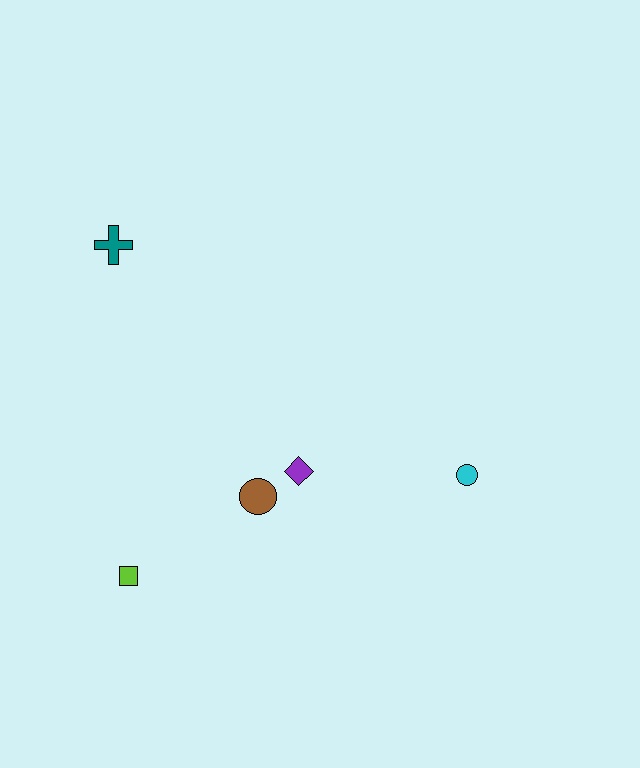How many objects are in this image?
There are 5 objects.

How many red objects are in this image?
There are no red objects.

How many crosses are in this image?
There is 1 cross.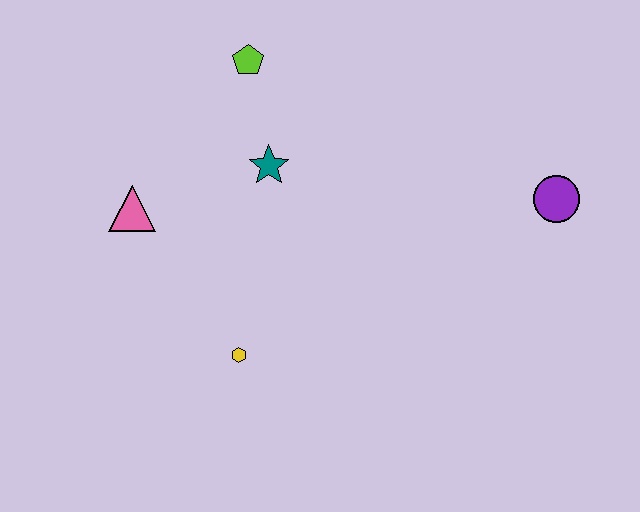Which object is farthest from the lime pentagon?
The purple circle is farthest from the lime pentagon.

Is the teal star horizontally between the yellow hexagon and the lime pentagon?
No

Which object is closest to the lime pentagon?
The teal star is closest to the lime pentagon.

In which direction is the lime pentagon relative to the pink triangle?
The lime pentagon is above the pink triangle.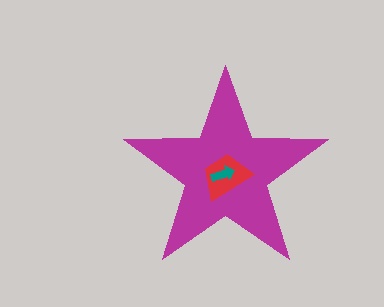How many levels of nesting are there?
3.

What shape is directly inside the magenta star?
The red trapezoid.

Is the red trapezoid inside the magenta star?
Yes.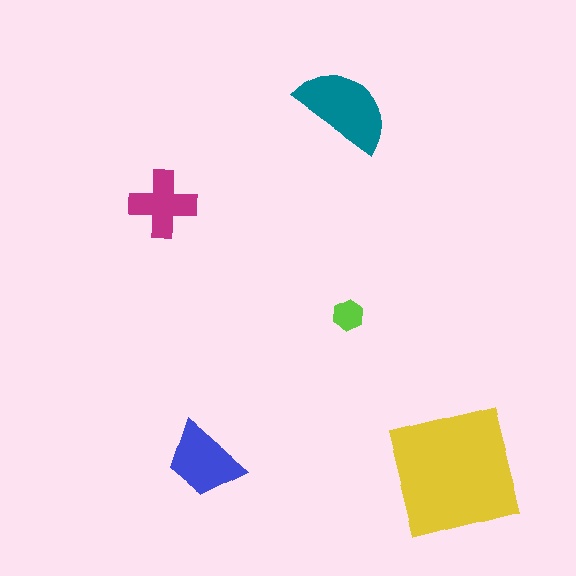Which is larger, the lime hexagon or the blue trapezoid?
The blue trapezoid.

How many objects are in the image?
There are 5 objects in the image.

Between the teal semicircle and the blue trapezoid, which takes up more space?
The teal semicircle.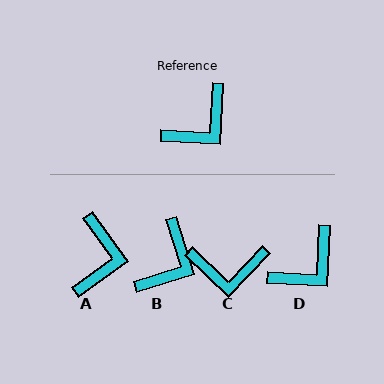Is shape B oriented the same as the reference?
No, it is off by about 20 degrees.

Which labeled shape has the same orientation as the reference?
D.